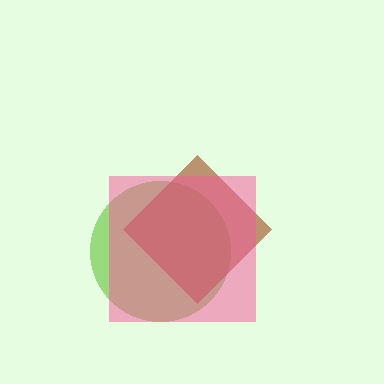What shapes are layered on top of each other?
The layered shapes are: a lime circle, a brown diamond, a pink square.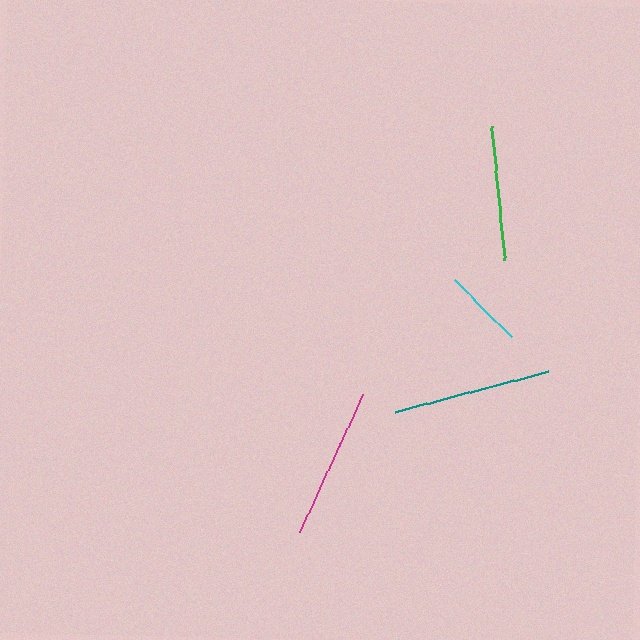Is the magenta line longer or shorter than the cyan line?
The magenta line is longer than the cyan line.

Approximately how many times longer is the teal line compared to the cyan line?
The teal line is approximately 2.0 times the length of the cyan line.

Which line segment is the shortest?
The cyan line is the shortest at approximately 81 pixels.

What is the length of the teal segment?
The teal segment is approximately 158 pixels long.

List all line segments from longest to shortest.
From longest to shortest: teal, magenta, green, cyan.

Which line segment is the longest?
The teal line is the longest at approximately 158 pixels.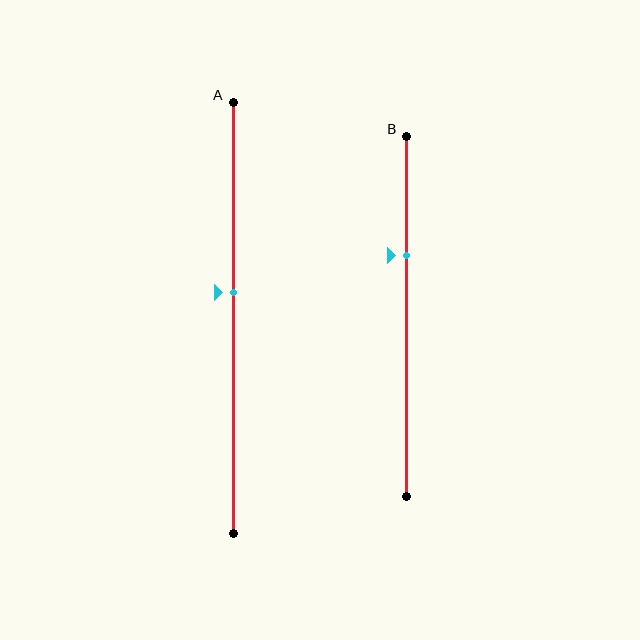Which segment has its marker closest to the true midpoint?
Segment A has its marker closest to the true midpoint.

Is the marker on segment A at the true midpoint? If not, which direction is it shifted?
No, the marker on segment A is shifted upward by about 6% of the segment length.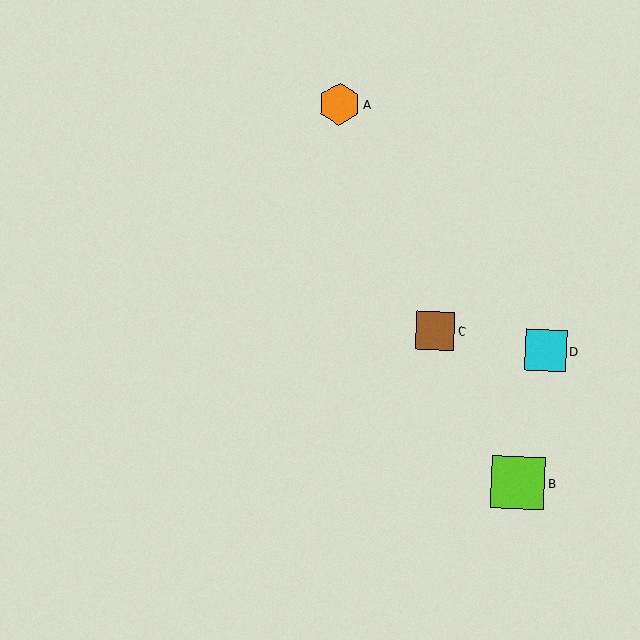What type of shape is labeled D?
Shape D is a cyan square.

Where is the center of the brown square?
The center of the brown square is at (435, 330).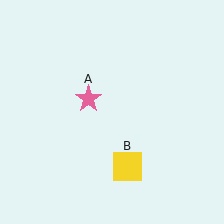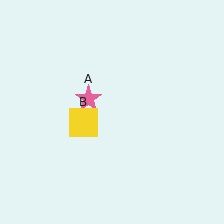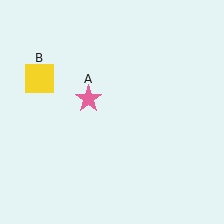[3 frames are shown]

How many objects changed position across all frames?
1 object changed position: yellow square (object B).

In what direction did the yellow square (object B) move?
The yellow square (object B) moved up and to the left.